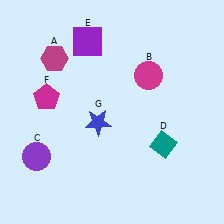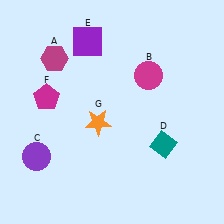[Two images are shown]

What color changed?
The star (G) changed from blue in Image 1 to orange in Image 2.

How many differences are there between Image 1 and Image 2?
There is 1 difference between the two images.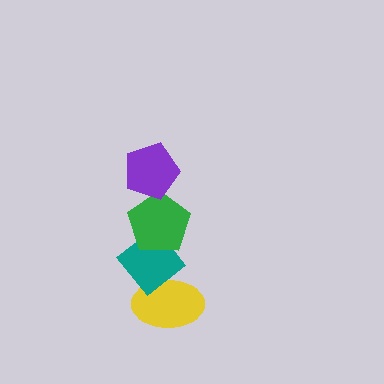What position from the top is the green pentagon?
The green pentagon is 2nd from the top.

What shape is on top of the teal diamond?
The green pentagon is on top of the teal diamond.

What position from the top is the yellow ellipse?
The yellow ellipse is 4th from the top.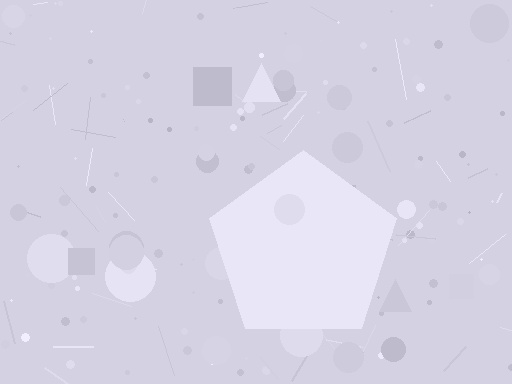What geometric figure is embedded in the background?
A pentagon is embedded in the background.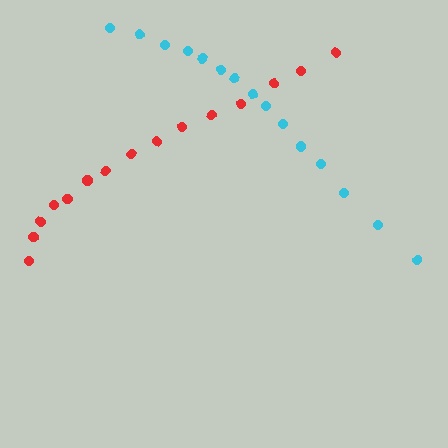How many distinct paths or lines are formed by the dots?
There are 2 distinct paths.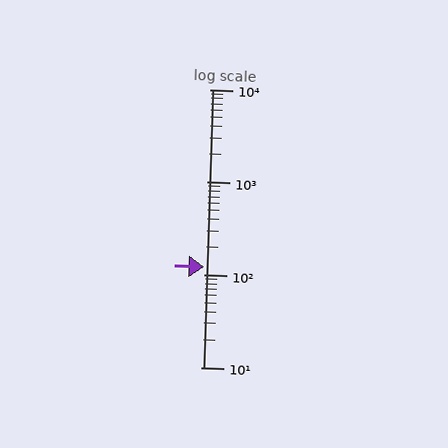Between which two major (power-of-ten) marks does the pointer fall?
The pointer is between 100 and 1000.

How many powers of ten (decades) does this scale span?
The scale spans 3 decades, from 10 to 10000.